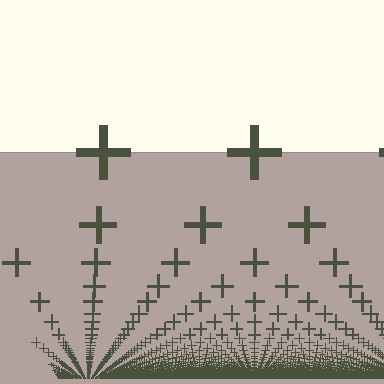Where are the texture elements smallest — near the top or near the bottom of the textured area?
Near the bottom.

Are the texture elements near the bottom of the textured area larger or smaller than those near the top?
Smaller. The gradient is inverted — elements near the bottom are smaller and denser.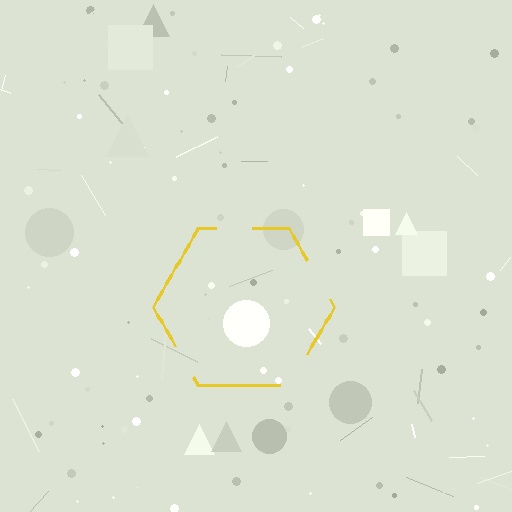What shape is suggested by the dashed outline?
The dashed outline suggests a hexagon.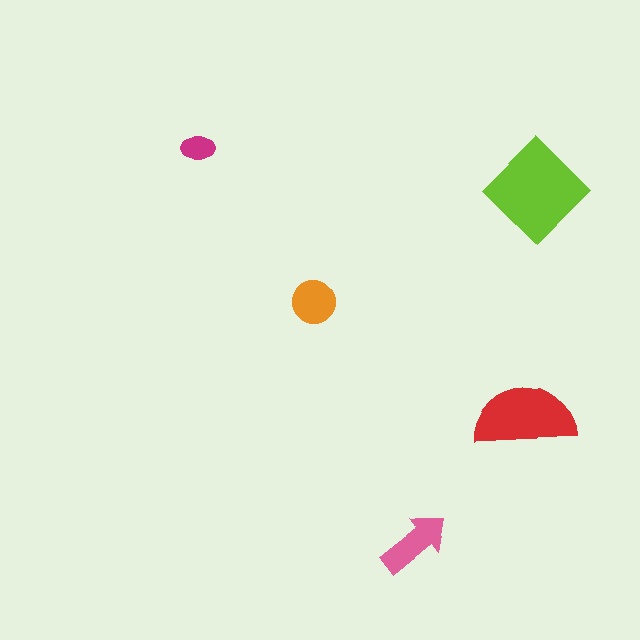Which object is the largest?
The lime diamond.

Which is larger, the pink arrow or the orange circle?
The pink arrow.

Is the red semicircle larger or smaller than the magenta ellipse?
Larger.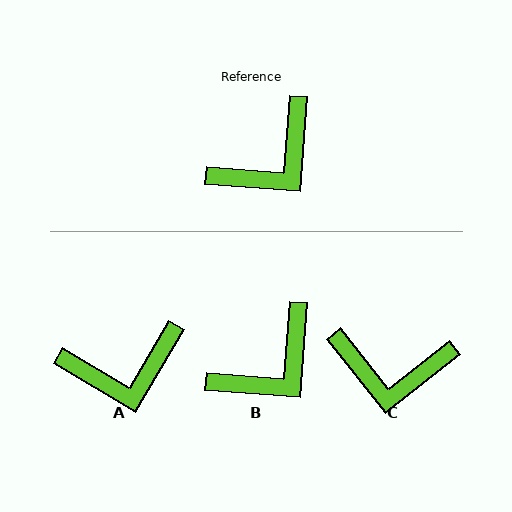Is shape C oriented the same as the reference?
No, it is off by about 47 degrees.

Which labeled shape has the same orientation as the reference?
B.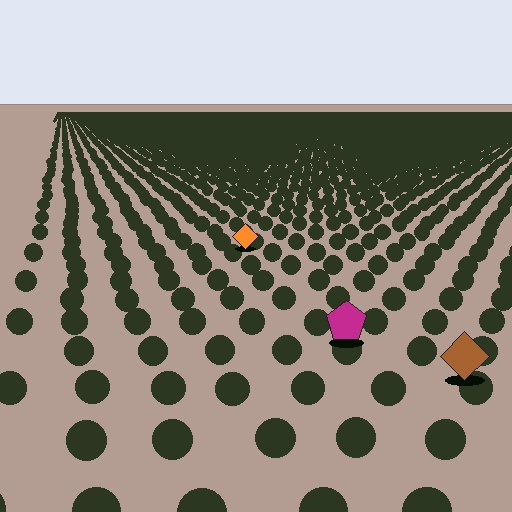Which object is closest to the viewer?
The brown diamond is closest. The texture marks near it are larger and more spread out.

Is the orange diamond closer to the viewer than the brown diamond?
No. The brown diamond is closer — you can tell from the texture gradient: the ground texture is coarser near it.